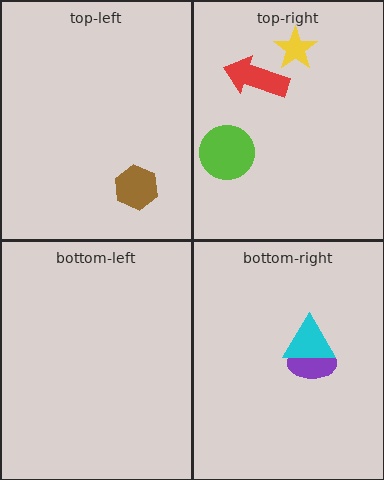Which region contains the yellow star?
The top-right region.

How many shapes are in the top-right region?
3.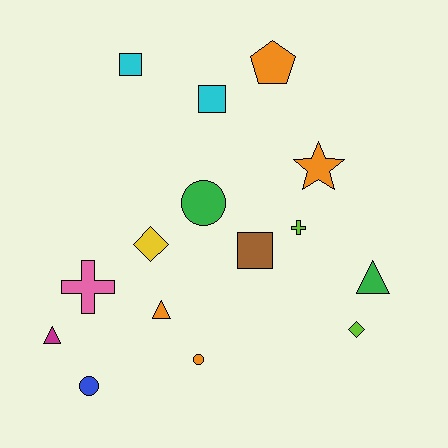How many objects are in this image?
There are 15 objects.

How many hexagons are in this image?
There are no hexagons.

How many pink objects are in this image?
There is 1 pink object.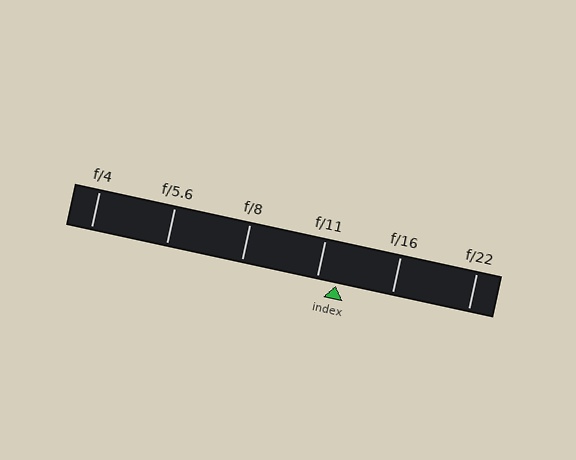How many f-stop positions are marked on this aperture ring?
There are 6 f-stop positions marked.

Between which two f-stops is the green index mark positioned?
The index mark is between f/11 and f/16.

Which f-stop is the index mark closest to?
The index mark is closest to f/11.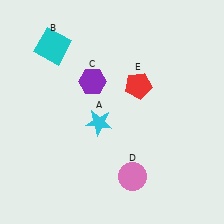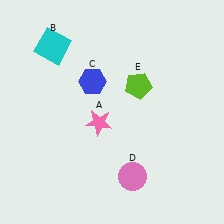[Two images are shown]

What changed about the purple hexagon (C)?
In Image 1, C is purple. In Image 2, it changed to blue.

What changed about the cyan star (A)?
In Image 1, A is cyan. In Image 2, it changed to pink.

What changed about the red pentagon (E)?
In Image 1, E is red. In Image 2, it changed to lime.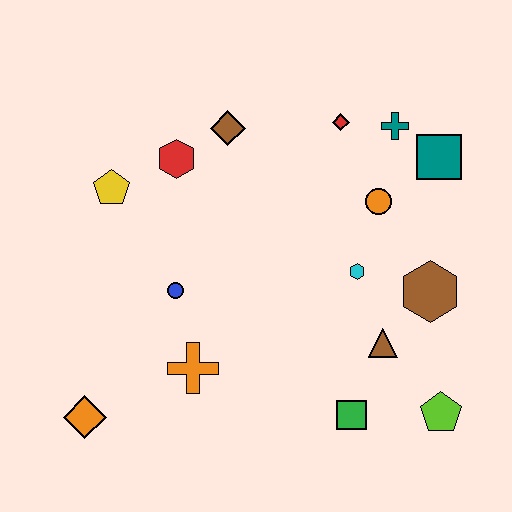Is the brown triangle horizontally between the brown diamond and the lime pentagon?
Yes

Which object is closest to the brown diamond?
The red hexagon is closest to the brown diamond.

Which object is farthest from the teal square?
The orange diamond is farthest from the teal square.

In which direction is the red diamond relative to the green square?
The red diamond is above the green square.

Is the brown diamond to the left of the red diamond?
Yes